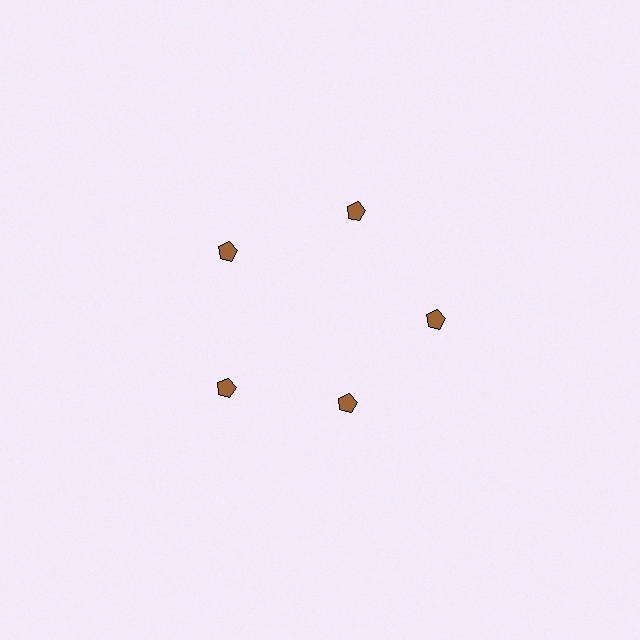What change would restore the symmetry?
The symmetry would be restored by moving it outward, back onto the ring so that all 5 pentagons sit at equal angles and equal distance from the center.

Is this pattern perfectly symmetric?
No. The 5 brown pentagons are arranged in a ring, but one element near the 5 o'clock position is pulled inward toward the center, breaking the 5-fold rotational symmetry.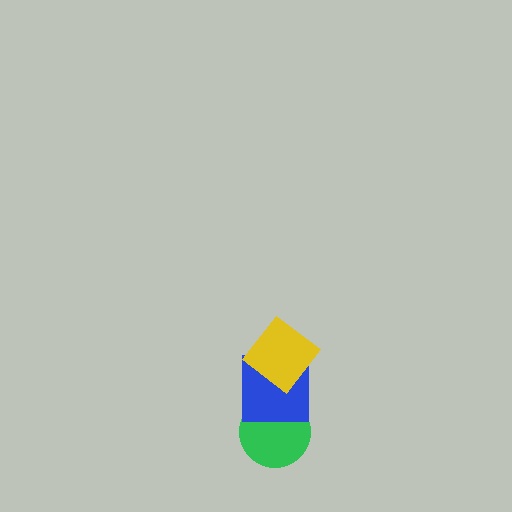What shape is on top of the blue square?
The yellow diamond is on top of the blue square.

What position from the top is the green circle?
The green circle is 3rd from the top.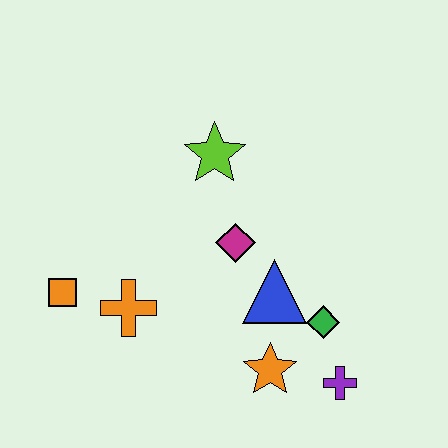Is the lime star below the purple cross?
No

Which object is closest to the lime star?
The magenta diamond is closest to the lime star.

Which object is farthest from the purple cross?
The orange square is farthest from the purple cross.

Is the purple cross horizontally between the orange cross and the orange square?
No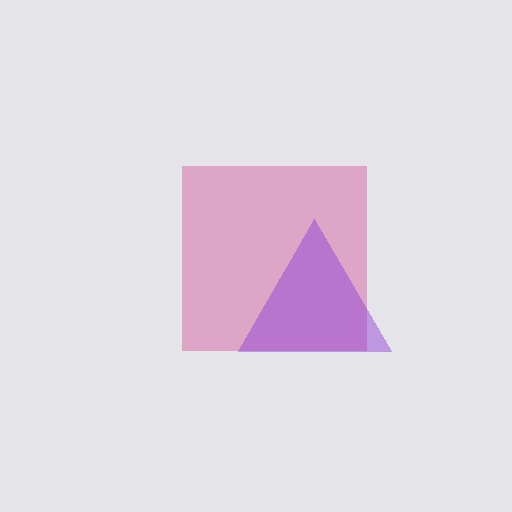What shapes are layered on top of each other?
The layered shapes are: a pink square, a purple triangle.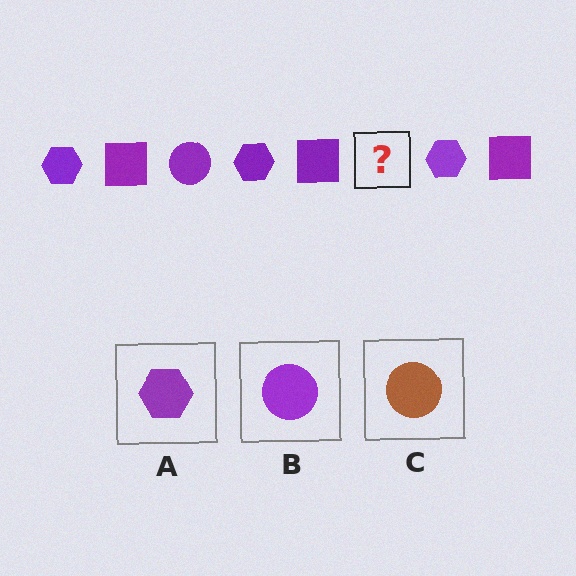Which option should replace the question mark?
Option B.